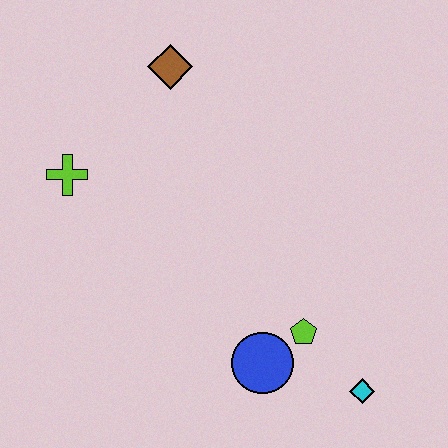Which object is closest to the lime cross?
The brown diamond is closest to the lime cross.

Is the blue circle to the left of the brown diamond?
No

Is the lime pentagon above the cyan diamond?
Yes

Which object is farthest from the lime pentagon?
The brown diamond is farthest from the lime pentagon.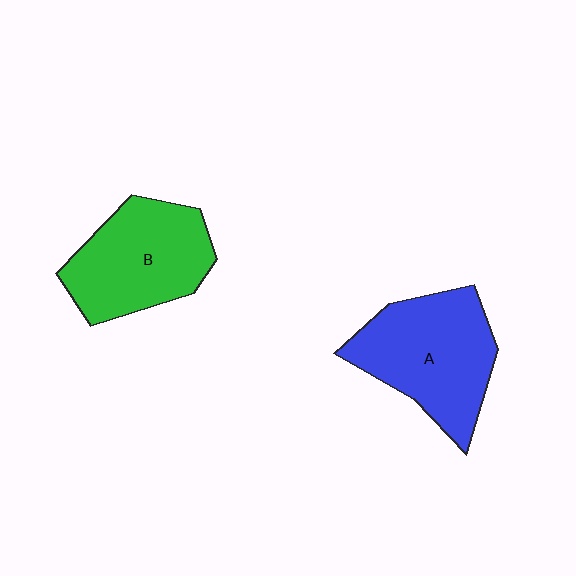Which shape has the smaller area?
Shape B (green).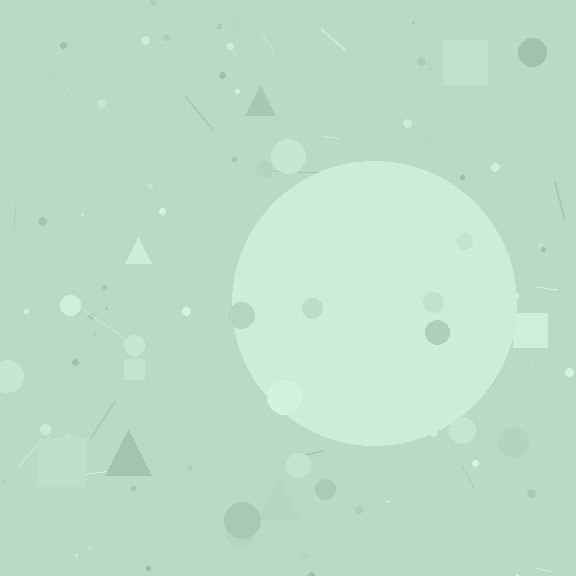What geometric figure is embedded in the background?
A circle is embedded in the background.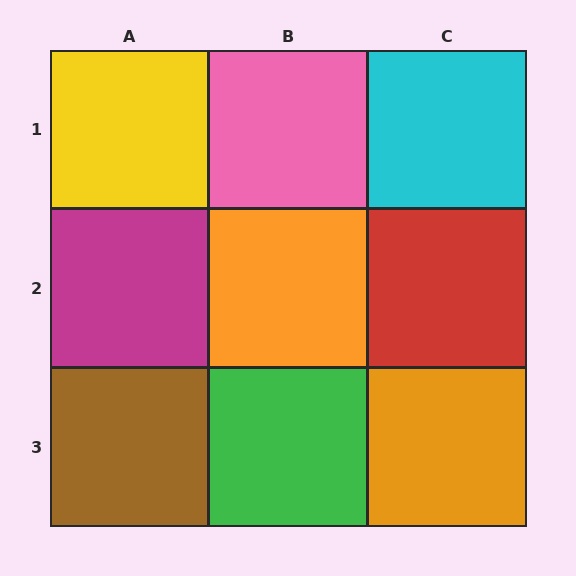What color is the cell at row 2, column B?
Orange.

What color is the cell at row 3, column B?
Green.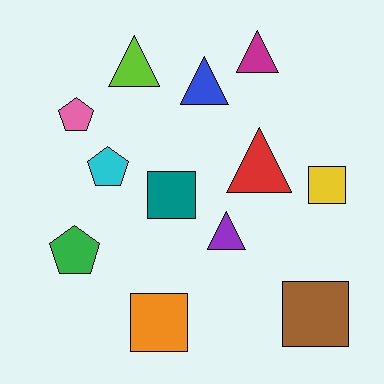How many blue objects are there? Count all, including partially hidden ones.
There is 1 blue object.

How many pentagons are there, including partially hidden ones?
There are 3 pentagons.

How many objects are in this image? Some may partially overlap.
There are 12 objects.